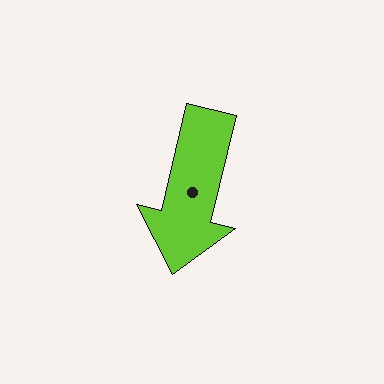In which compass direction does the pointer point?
South.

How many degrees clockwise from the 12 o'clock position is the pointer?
Approximately 193 degrees.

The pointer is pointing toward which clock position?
Roughly 6 o'clock.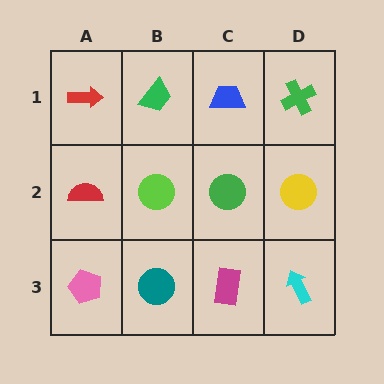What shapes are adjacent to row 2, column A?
A red arrow (row 1, column A), a pink pentagon (row 3, column A), a lime circle (row 2, column B).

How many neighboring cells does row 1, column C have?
3.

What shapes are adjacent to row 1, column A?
A red semicircle (row 2, column A), a green trapezoid (row 1, column B).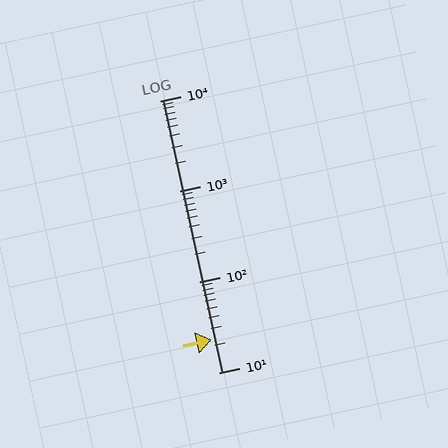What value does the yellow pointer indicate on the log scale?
The pointer indicates approximately 23.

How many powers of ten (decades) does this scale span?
The scale spans 3 decades, from 10 to 10000.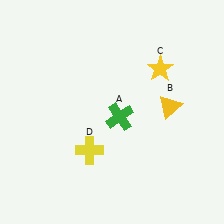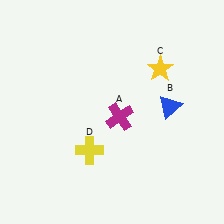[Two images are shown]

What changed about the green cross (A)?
In Image 1, A is green. In Image 2, it changed to magenta.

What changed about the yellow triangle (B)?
In Image 1, B is yellow. In Image 2, it changed to blue.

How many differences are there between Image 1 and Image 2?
There are 2 differences between the two images.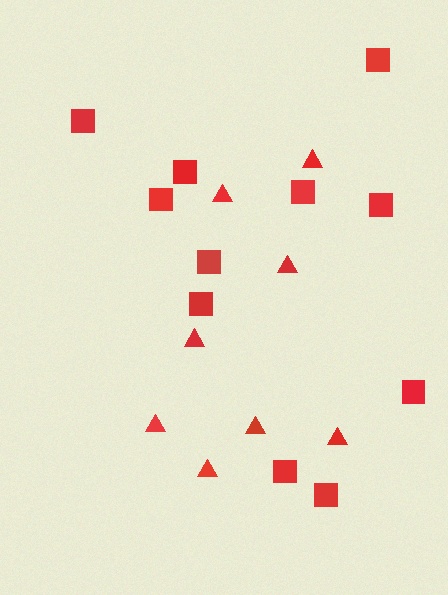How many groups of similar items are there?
There are 2 groups: one group of squares (11) and one group of triangles (8).